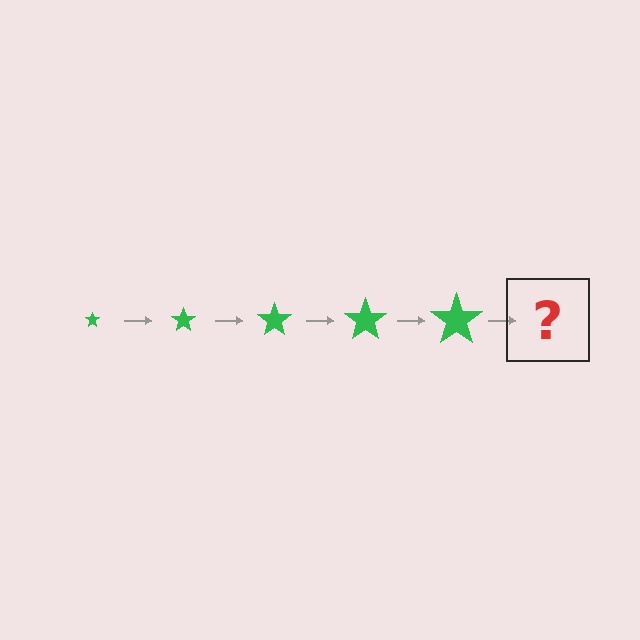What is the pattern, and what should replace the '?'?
The pattern is that the star gets progressively larger each step. The '?' should be a green star, larger than the previous one.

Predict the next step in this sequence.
The next step is a green star, larger than the previous one.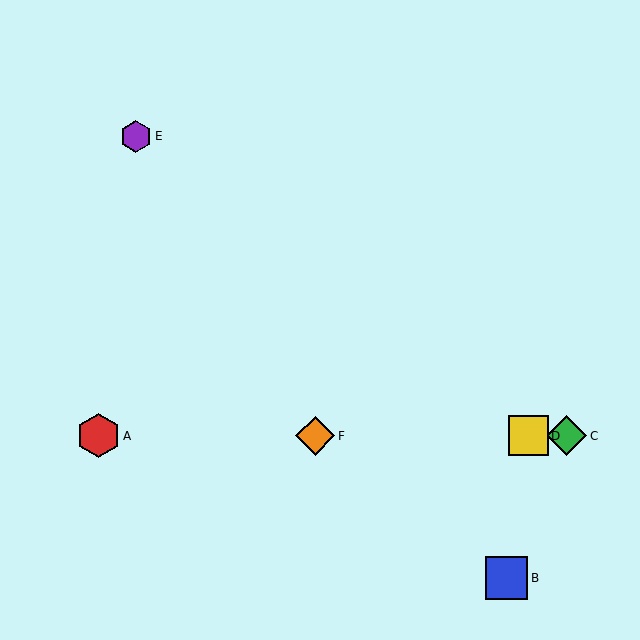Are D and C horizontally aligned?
Yes, both are at y≈436.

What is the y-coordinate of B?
Object B is at y≈578.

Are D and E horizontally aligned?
No, D is at y≈436 and E is at y≈136.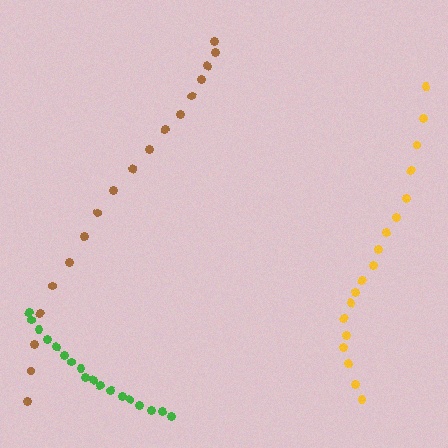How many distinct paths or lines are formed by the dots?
There are 3 distinct paths.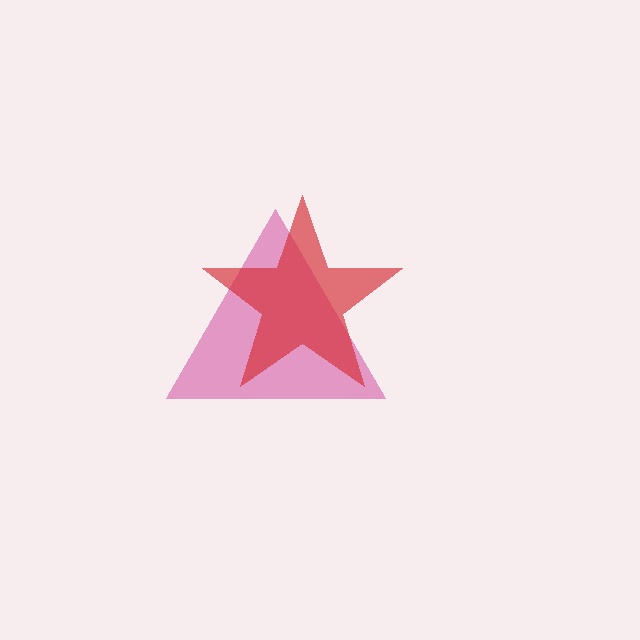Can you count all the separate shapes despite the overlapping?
Yes, there are 2 separate shapes.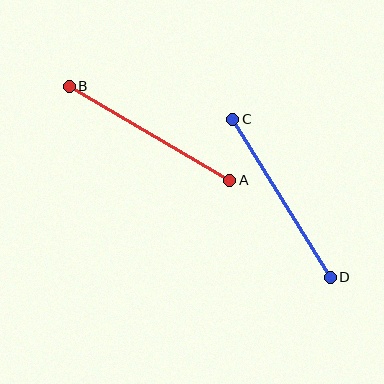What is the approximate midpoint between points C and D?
The midpoint is at approximately (281, 198) pixels.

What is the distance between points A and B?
The distance is approximately 186 pixels.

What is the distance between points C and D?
The distance is approximately 186 pixels.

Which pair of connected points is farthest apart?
Points A and B are farthest apart.